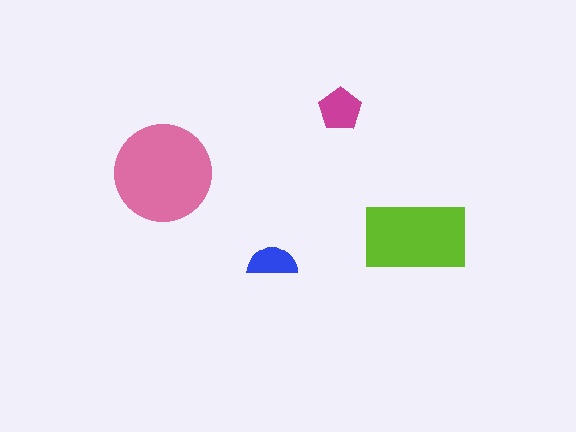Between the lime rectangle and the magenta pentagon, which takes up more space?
The lime rectangle.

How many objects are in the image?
There are 4 objects in the image.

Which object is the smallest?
The blue semicircle.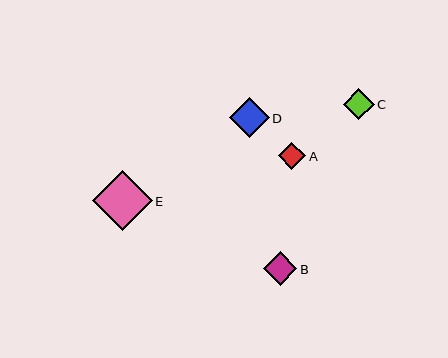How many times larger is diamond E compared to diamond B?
Diamond E is approximately 1.8 times the size of diamond B.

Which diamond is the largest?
Diamond E is the largest with a size of approximately 59 pixels.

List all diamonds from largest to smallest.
From largest to smallest: E, D, B, C, A.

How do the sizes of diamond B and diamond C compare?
Diamond B and diamond C are approximately the same size.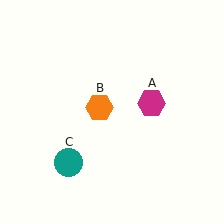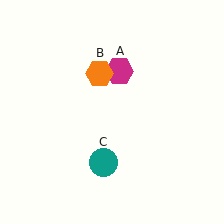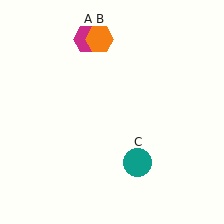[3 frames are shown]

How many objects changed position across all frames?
3 objects changed position: magenta hexagon (object A), orange hexagon (object B), teal circle (object C).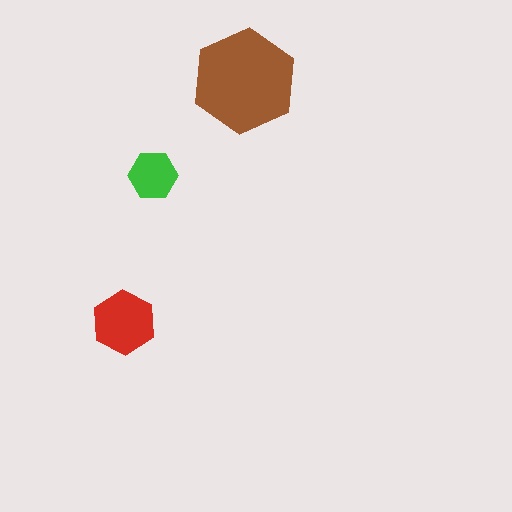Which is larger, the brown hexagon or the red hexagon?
The brown one.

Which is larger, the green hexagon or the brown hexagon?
The brown one.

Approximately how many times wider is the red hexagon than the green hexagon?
About 1.5 times wider.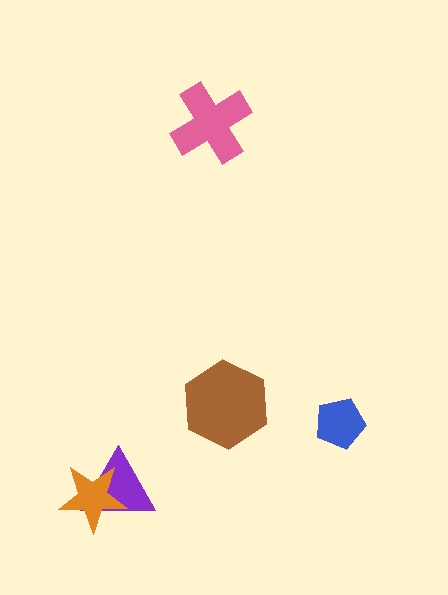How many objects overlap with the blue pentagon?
0 objects overlap with the blue pentagon.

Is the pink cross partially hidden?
No, no other shape covers it.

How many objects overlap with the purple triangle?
1 object overlaps with the purple triangle.